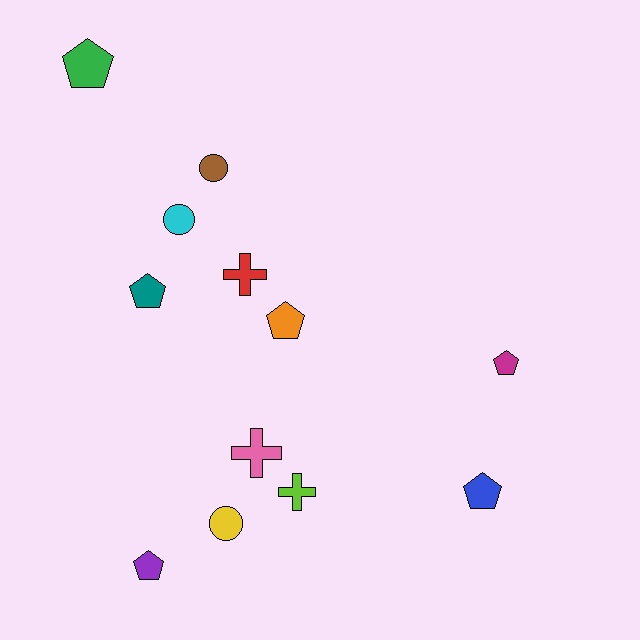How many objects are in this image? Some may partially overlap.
There are 12 objects.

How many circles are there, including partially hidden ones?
There are 3 circles.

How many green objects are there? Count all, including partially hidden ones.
There is 1 green object.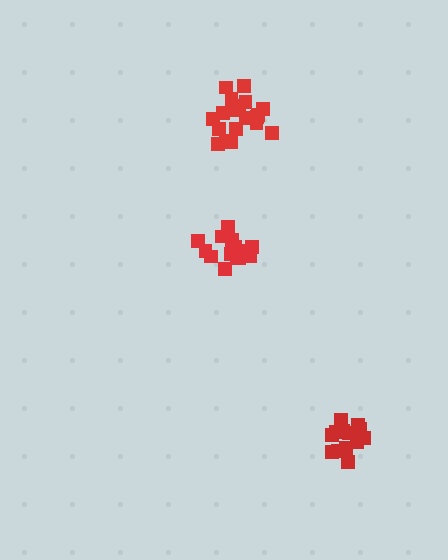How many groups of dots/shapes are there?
There are 3 groups.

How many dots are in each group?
Group 1: 17 dots, Group 2: 16 dots, Group 3: 20 dots (53 total).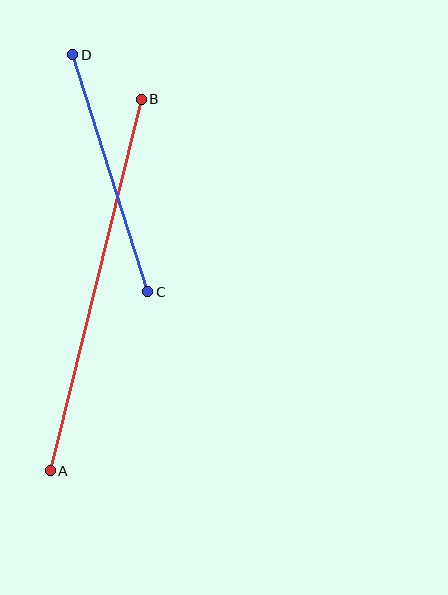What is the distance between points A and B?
The distance is approximately 382 pixels.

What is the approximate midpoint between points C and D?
The midpoint is at approximately (110, 173) pixels.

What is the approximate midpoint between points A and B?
The midpoint is at approximately (96, 285) pixels.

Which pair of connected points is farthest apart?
Points A and B are farthest apart.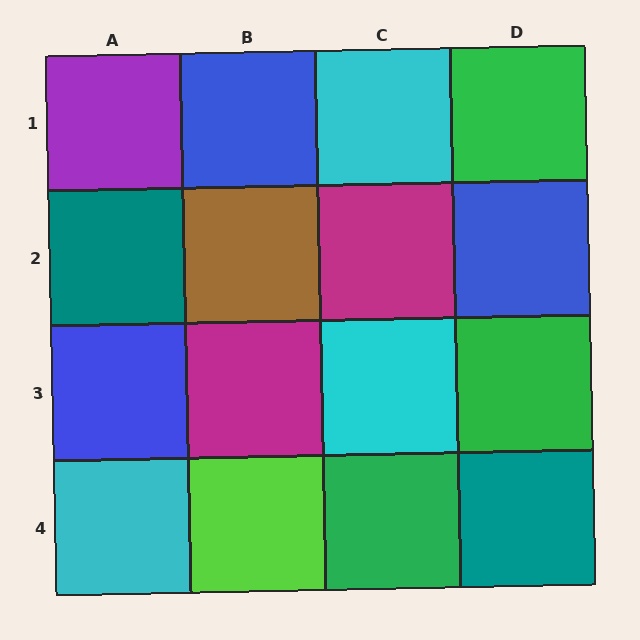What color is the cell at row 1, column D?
Green.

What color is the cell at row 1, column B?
Blue.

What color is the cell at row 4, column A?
Cyan.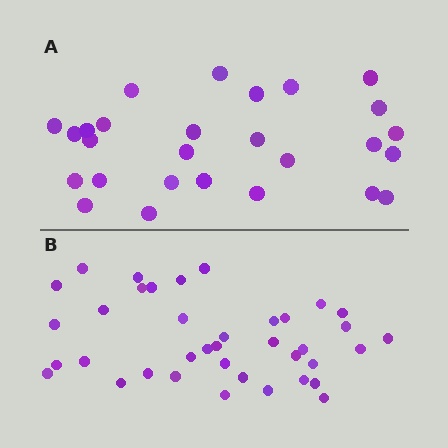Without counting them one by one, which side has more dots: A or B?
Region B (the bottom region) has more dots.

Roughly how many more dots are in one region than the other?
Region B has roughly 12 or so more dots than region A.